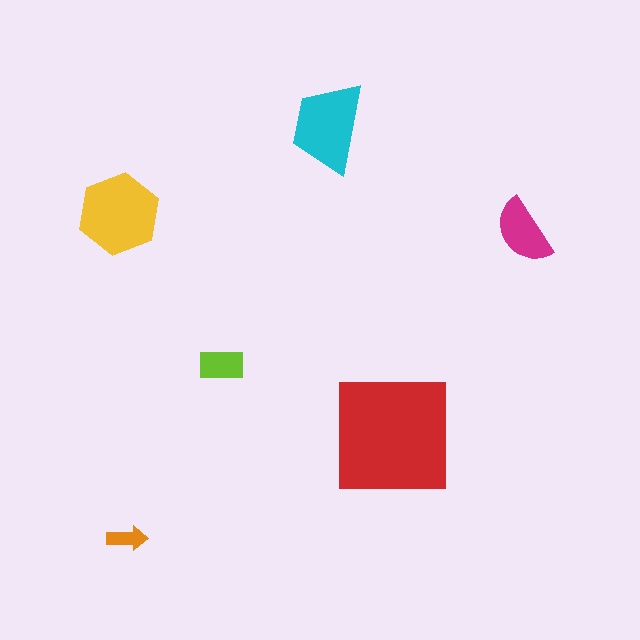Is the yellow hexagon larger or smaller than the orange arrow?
Larger.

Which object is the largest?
The red square.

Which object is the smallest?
The orange arrow.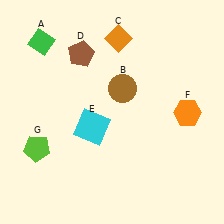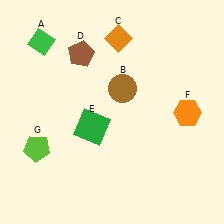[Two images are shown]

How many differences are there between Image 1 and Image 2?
There is 1 difference between the two images.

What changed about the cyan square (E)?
In Image 1, E is cyan. In Image 2, it changed to green.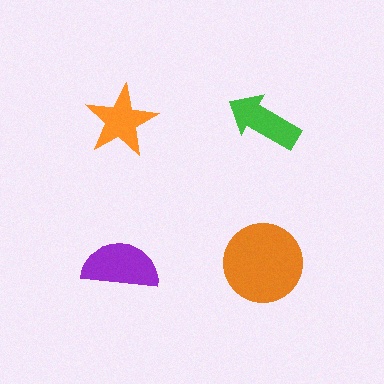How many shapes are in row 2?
2 shapes.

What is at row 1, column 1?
An orange star.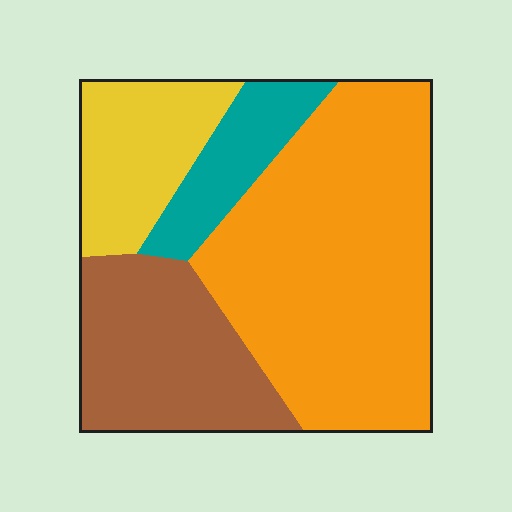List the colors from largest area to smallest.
From largest to smallest: orange, brown, yellow, teal.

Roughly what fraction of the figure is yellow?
Yellow takes up less than a sixth of the figure.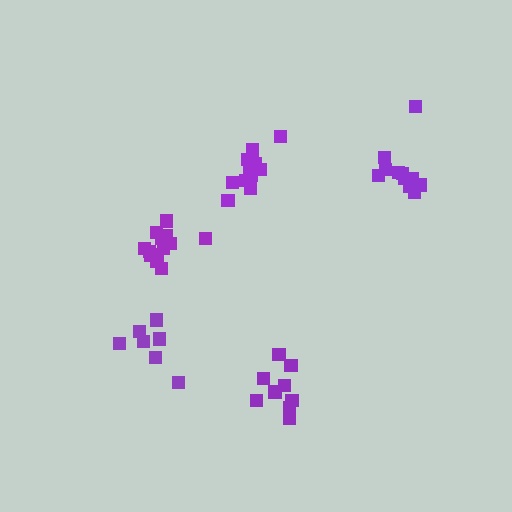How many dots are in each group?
Group 1: 12 dots, Group 2: 7 dots, Group 3: 9 dots, Group 4: 12 dots, Group 5: 13 dots (53 total).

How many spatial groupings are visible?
There are 5 spatial groupings.